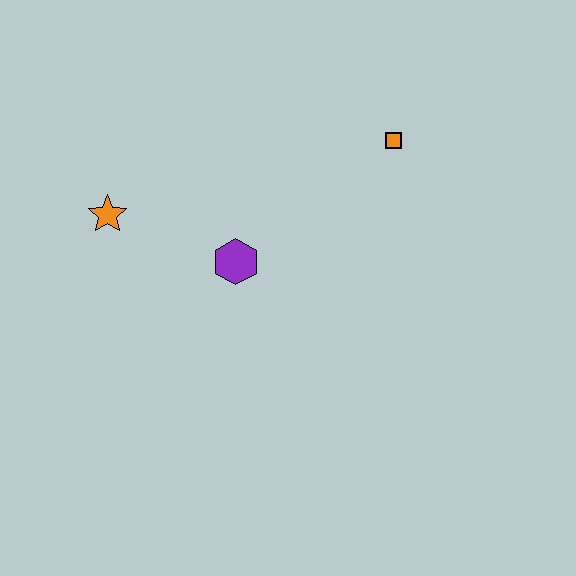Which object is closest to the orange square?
The purple hexagon is closest to the orange square.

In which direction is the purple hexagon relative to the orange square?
The purple hexagon is to the left of the orange square.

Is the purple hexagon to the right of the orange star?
Yes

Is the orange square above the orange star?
Yes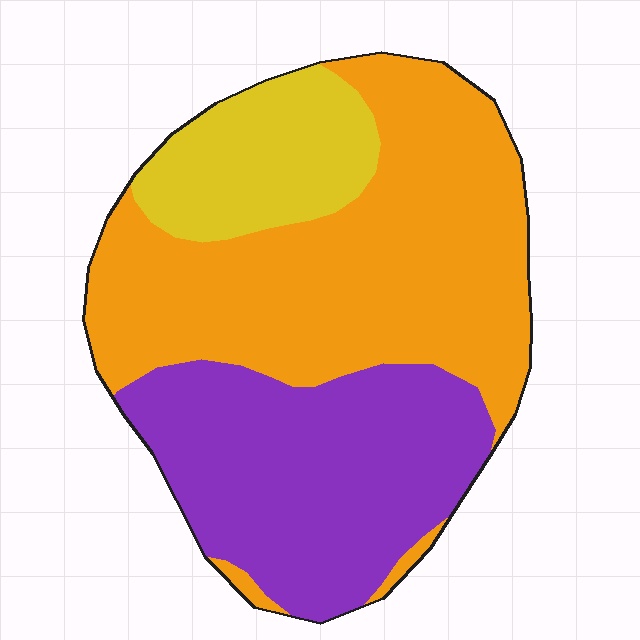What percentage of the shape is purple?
Purple takes up about one third (1/3) of the shape.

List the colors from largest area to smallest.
From largest to smallest: orange, purple, yellow.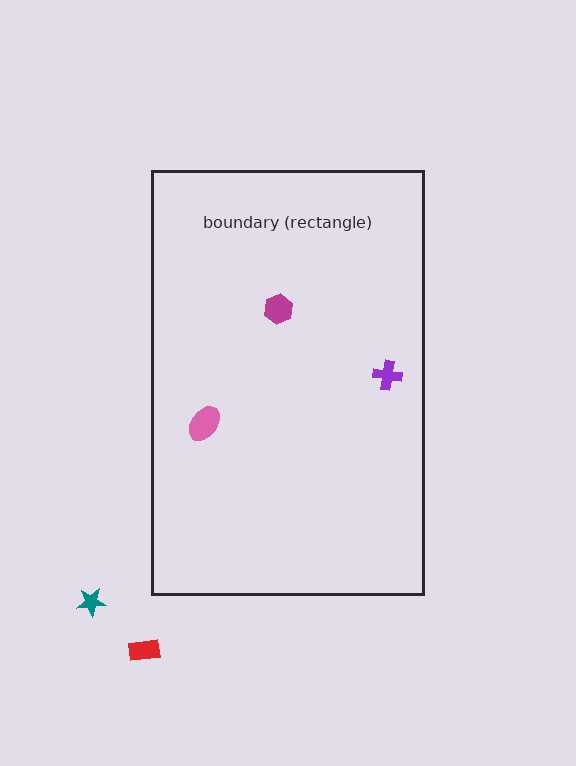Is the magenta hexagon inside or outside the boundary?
Inside.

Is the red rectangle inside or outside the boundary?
Outside.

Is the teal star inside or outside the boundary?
Outside.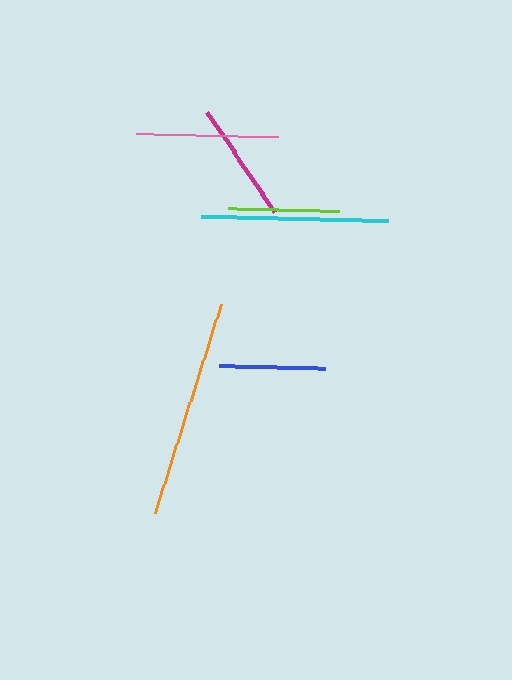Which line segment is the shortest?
The blue line is the shortest at approximately 106 pixels.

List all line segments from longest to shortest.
From longest to shortest: orange, cyan, pink, magenta, lime, blue.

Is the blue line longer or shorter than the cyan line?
The cyan line is longer than the blue line.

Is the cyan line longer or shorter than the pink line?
The cyan line is longer than the pink line.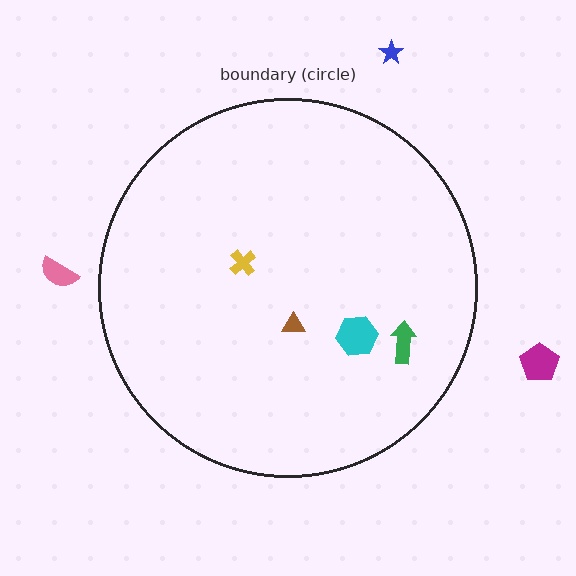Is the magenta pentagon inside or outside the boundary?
Outside.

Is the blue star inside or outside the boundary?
Outside.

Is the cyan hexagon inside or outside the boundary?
Inside.